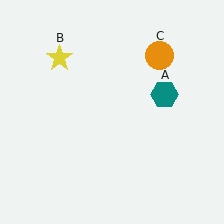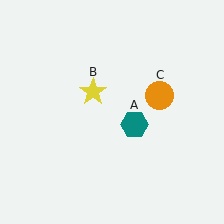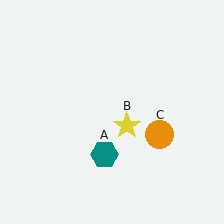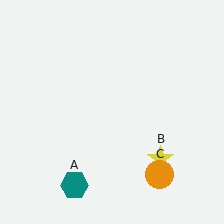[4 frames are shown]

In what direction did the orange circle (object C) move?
The orange circle (object C) moved down.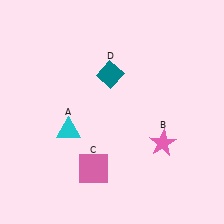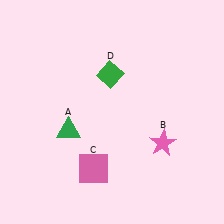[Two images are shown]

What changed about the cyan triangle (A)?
In Image 1, A is cyan. In Image 2, it changed to green.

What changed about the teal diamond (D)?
In Image 1, D is teal. In Image 2, it changed to green.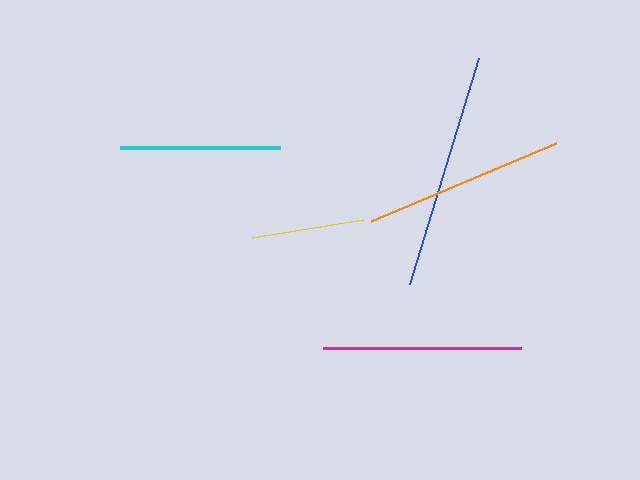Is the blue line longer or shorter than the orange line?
The blue line is longer than the orange line.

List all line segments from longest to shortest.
From longest to shortest: blue, orange, magenta, cyan, yellow.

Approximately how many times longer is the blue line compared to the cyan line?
The blue line is approximately 1.5 times the length of the cyan line.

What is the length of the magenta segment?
The magenta segment is approximately 198 pixels long.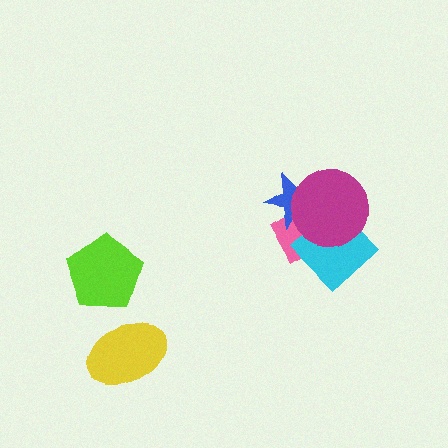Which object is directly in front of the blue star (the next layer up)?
The cyan diamond is directly in front of the blue star.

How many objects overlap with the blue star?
3 objects overlap with the blue star.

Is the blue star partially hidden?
Yes, it is partially covered by another shape.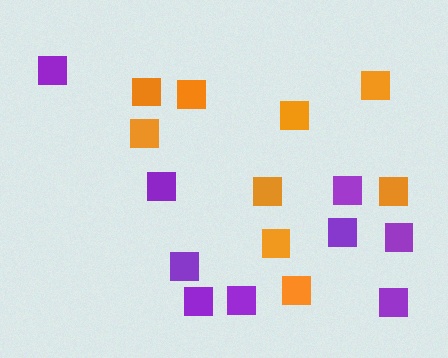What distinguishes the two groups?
There are 2 groups: one group of orange squares (9) and one group of purple squares (9).